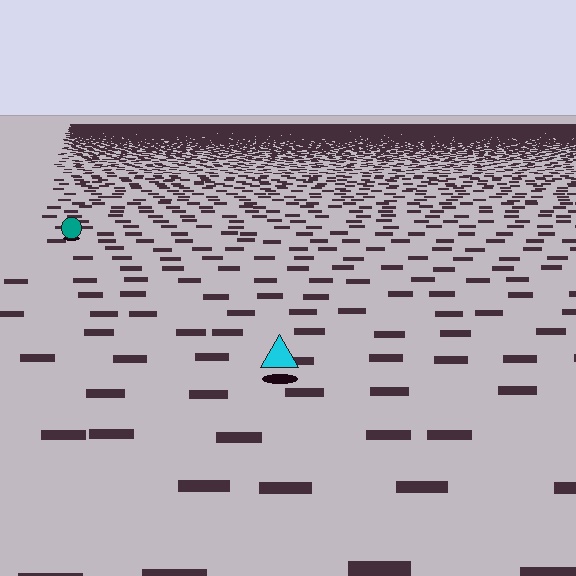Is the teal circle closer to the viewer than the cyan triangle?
No. The cyan triangle is closer — you can tell from the texture gradient: the ground texture is coarser near it.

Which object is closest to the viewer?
The cyan triangle is closest. The texture marks near it are larger and more spread out.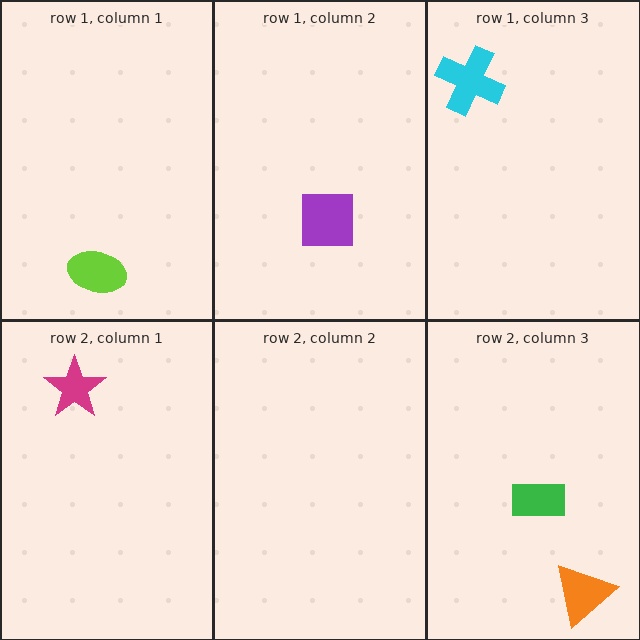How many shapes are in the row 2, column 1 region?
1.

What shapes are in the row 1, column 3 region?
The cyan cross.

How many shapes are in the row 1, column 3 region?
1.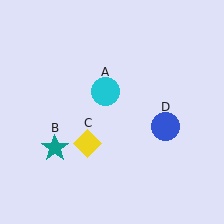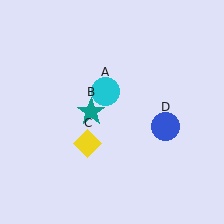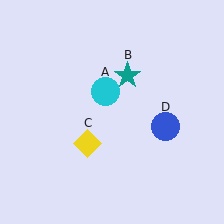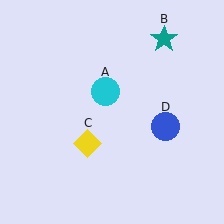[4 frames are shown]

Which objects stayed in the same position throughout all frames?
Cyan circle (object A) and yellow diamond (object C) and blue circle (object D) remained stationary.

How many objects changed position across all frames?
1 object changed position: teal star (object B).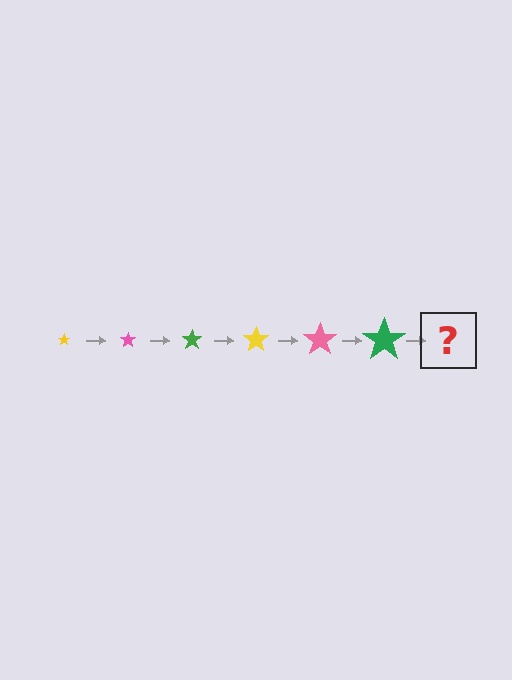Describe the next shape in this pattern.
It should be a yellow star, larger than the previous one.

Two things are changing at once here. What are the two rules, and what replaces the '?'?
The two rules are that the star grows larger each step and the color cycles through yellow, pink, and green. The '?' should be a yellow star, larger than the previous one.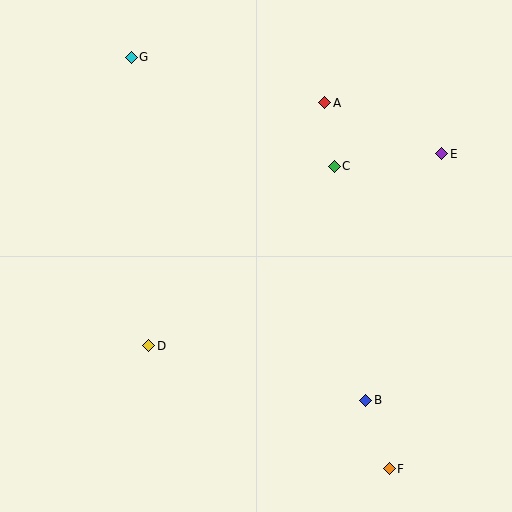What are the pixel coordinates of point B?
Point B is at (366, 400).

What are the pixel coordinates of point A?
Point A is at (325, 103).